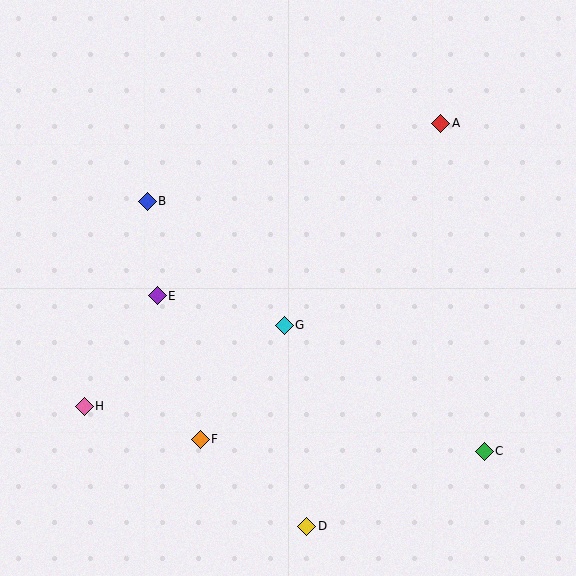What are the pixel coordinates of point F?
Point F is at (200, 439).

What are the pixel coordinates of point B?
Point B is at (147, 201).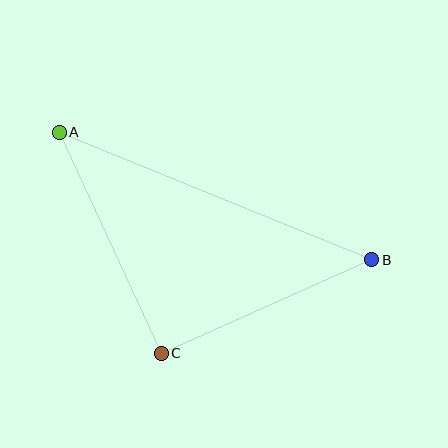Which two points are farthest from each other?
Points A and B are farthest from each other.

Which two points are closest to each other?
Points B and C are closest to each other.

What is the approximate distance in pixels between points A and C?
The distance between A and C is approximately 243 pixels.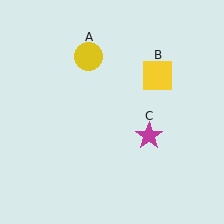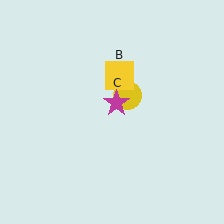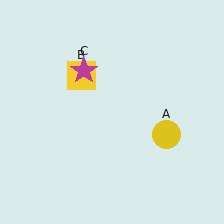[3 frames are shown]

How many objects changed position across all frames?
3 objects changed position: yellow circle (object A), yellow square (object B), magenta star (object C).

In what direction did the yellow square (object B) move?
The yellow square (object B) moved left.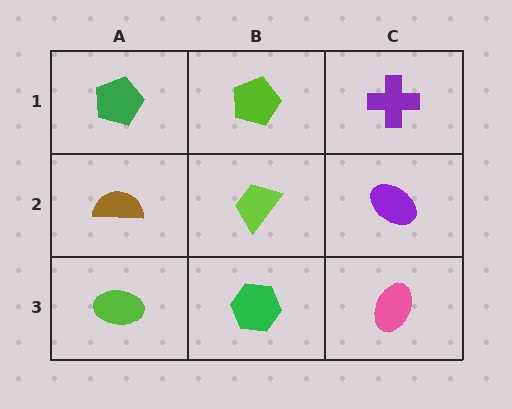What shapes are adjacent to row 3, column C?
A purple ellipse (row 2, column C), a green hexagon (row 3, column B).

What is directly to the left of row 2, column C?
A lime trapezoid.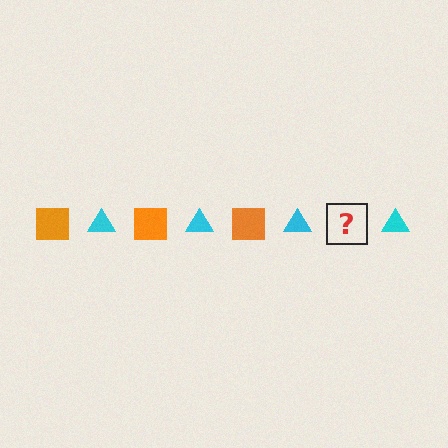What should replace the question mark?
The question mark should be replaced with an orange square.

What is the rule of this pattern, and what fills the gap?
The rule is that the pattern alternates between orange square and cyan triangle. The gap should be filled with an orange square.